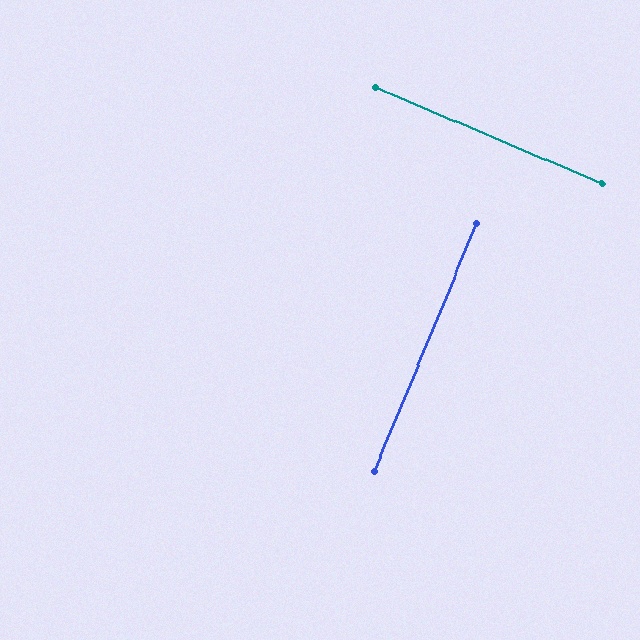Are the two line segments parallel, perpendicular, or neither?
Perpendicular — they meet at approximately 90°.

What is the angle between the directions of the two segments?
Approximately 90 degrees.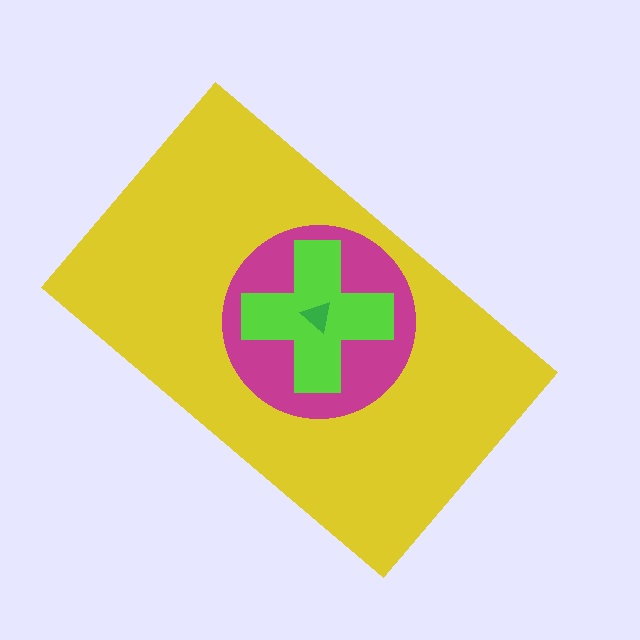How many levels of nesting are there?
4.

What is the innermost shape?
The green triangle.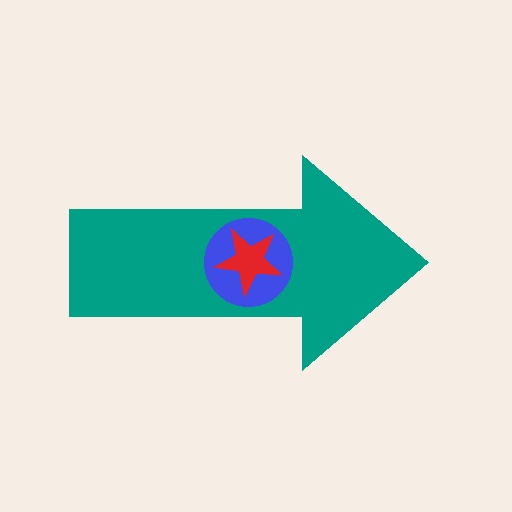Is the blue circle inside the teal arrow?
Yes.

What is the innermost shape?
The red star.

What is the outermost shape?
The teal arrow.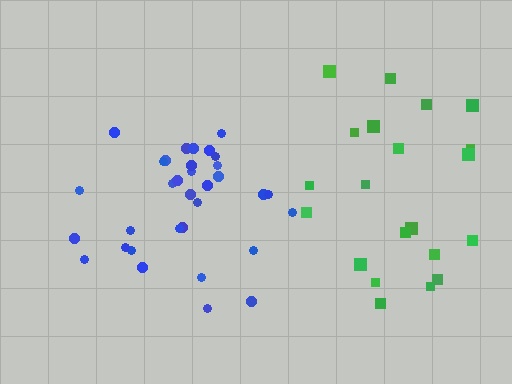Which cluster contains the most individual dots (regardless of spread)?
Blue (33).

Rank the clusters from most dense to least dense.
blue, green.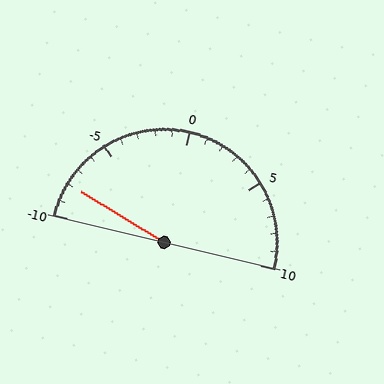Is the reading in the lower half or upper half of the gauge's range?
The reading is in the lower half of the range (-10 to 10).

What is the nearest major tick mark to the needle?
The nearest major tick mark is -10.